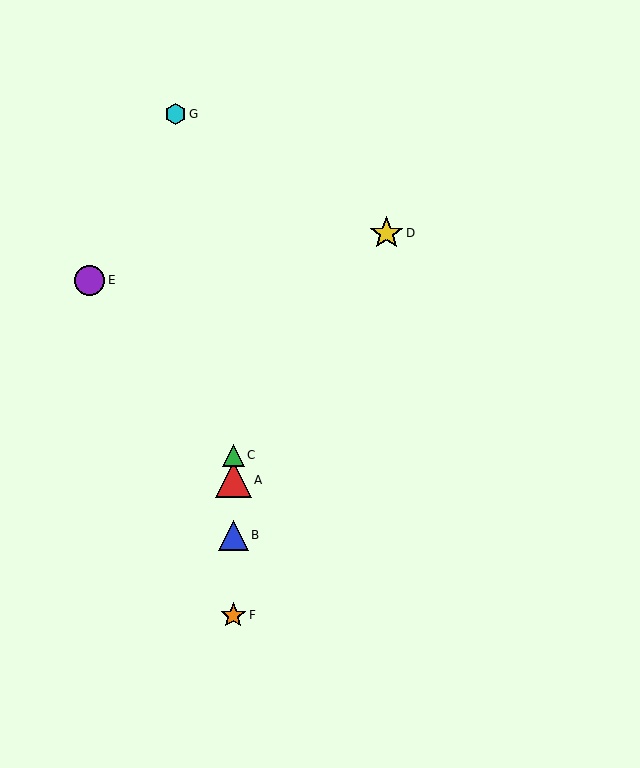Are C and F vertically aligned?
Yes, both are at x≈233.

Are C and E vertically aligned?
No, C is at x≈233 and E is at x≈90.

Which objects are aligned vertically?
Objects A, B, C, F are aligned vertically.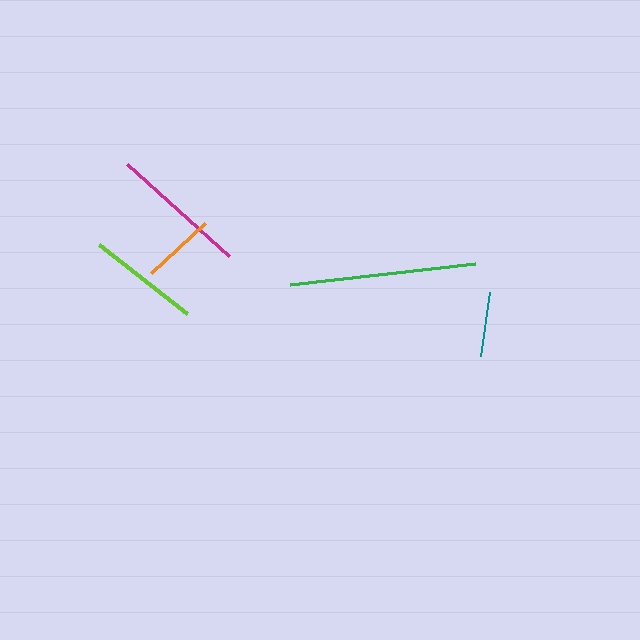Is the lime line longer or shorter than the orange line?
The lime line is longer than the orange line.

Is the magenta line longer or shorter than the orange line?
The magenta line is longer than the orange line.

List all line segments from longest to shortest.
From longest to shortest: green, magenta, lime, orange, teal.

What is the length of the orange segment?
The orange segment is approximately 74 pixels long.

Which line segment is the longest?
The green line is the longest at approximately 186 pixels.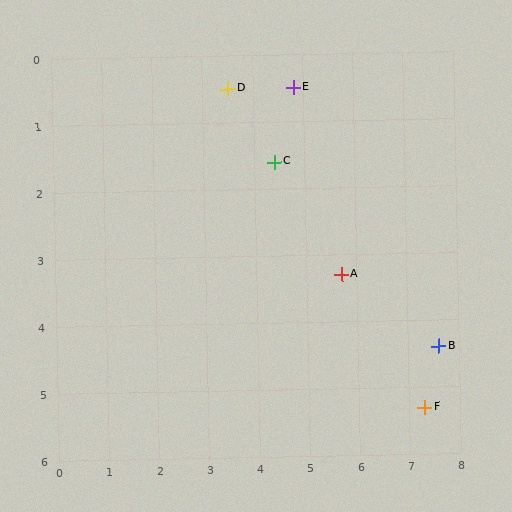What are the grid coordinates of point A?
Point A is at approximately (5.7, 3.3).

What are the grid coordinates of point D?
Point D is at approximately (3.5, 0.5).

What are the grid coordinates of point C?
Point C is at approximately (4.4, 1.6).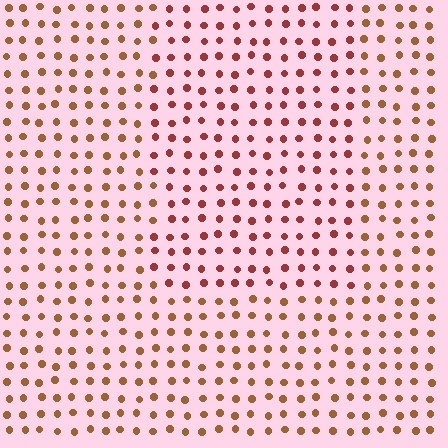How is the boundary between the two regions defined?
The boundary is defined purely by a slight shift in hue (about 29 degrees). Spacing, size, and orientation are identical on both sides.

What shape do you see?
I see a rectangle.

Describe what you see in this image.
The image is filled with small brown elements in a uniform arrangement. A rectangle-shaped region is visible where the elements are tinted to a slightly different hue, forming a subtle color boundary.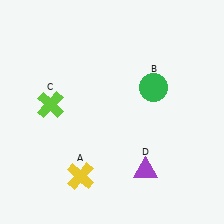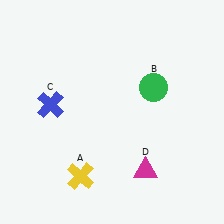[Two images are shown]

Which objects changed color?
C changed from lime to blue. D changed from purple to magenta.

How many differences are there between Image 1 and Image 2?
There are 2 differences between the two images.